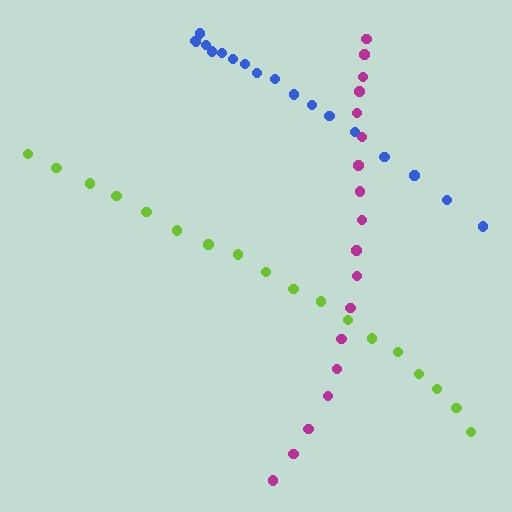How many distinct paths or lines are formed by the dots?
There are 3 distinct paths.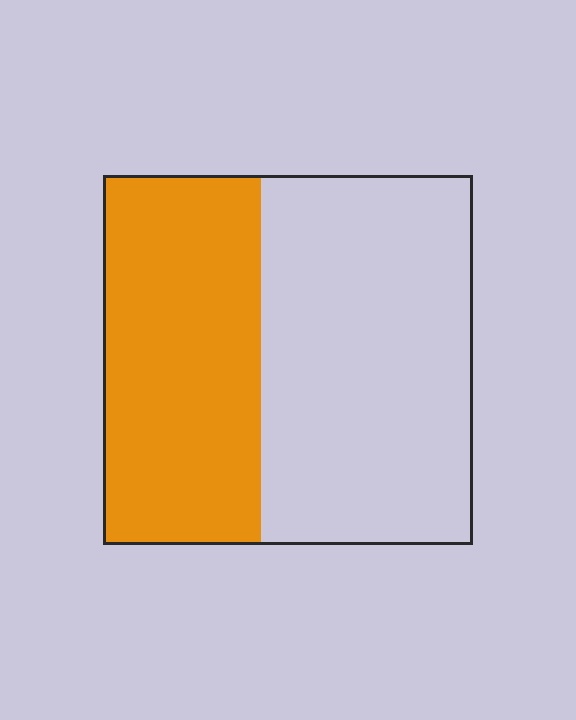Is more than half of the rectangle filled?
No.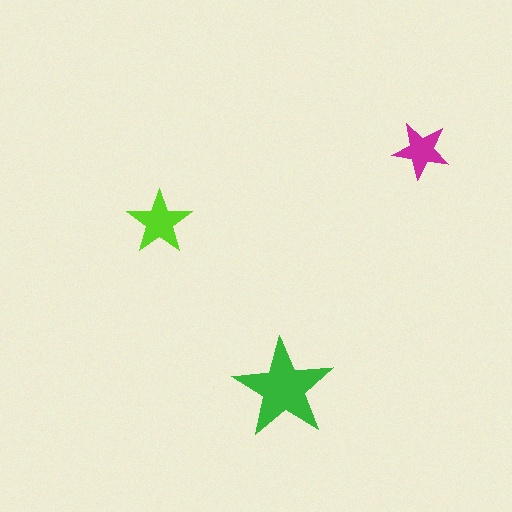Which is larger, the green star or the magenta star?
The green one.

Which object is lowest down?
The green star is bottommost.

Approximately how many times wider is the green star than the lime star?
About 1.5 times wider.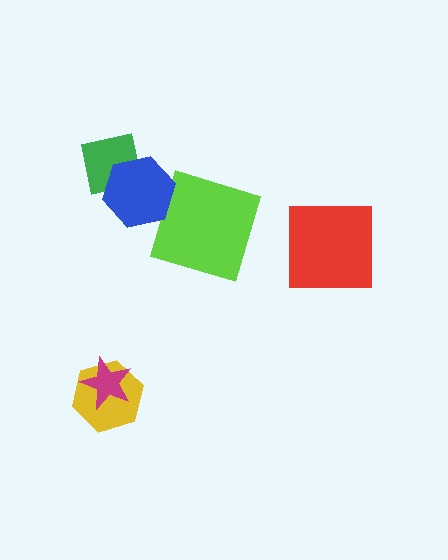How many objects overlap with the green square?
1 object overlaps with the green square.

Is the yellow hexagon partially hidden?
Yes, it is partially covered by another shape.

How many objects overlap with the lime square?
0 objects overlap with the lime square.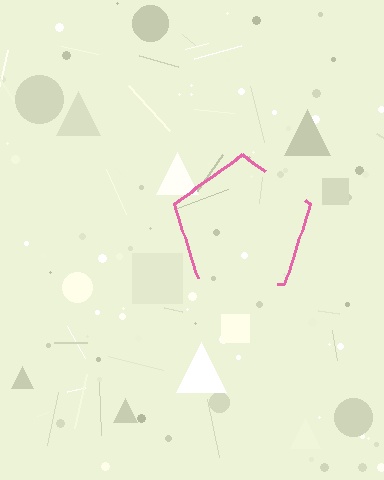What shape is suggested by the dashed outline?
The dashed outline suggests a pentagon.